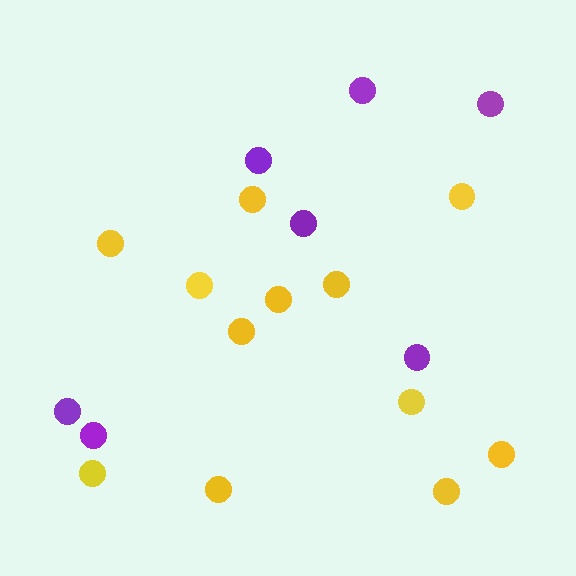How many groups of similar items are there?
There are 2 groups: one group of purple circles (7) and one group of yellow circles (12).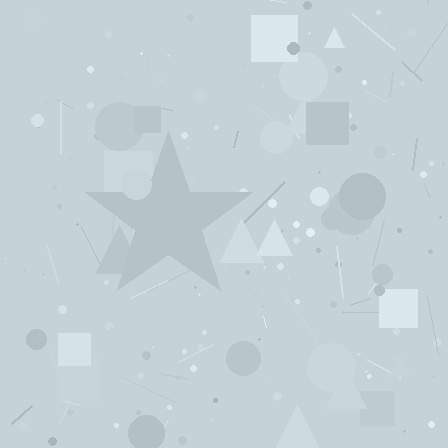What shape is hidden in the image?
A star is hidden in the image.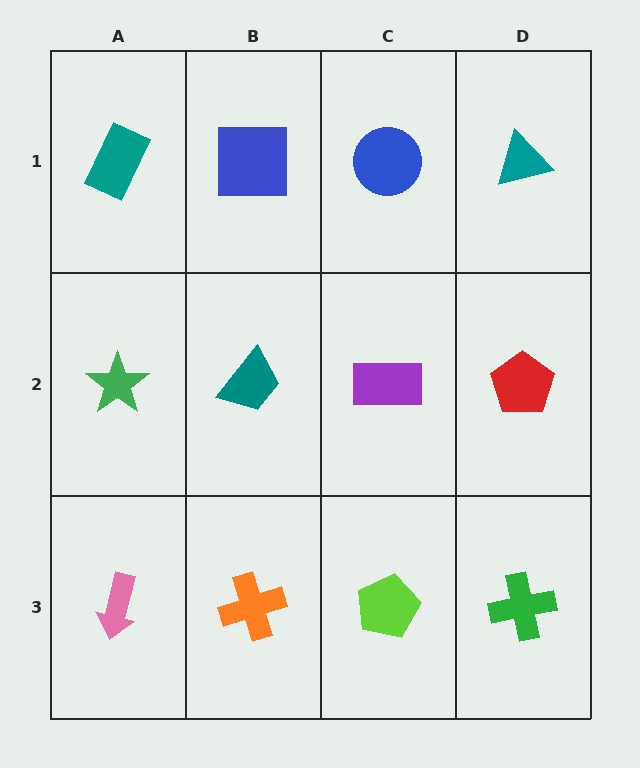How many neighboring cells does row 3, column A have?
2.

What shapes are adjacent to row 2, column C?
A blue circle (row 1, column C), a lime pentagon (row 3, column C), a teal trapezoid (row 2, column B), a red pentagon (row 2, column D).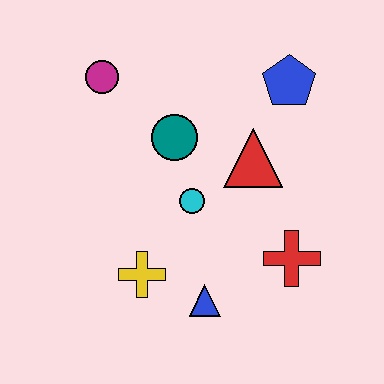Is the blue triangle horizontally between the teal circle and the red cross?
Yes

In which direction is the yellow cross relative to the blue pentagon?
The yellow cross is below the blue pentagon.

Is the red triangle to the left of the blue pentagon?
Yes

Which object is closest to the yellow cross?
The blue triangle is closest to the yellow cross.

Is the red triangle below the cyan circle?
No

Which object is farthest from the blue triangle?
The magenta circle is farthest from the blue triangle.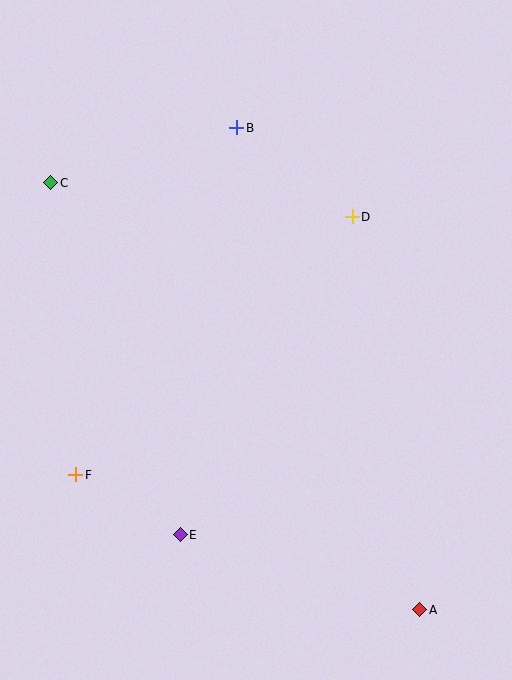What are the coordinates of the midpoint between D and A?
The midpoint between D and A is at (386, 413).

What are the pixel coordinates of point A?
Point A is at (420, 610).